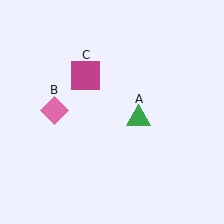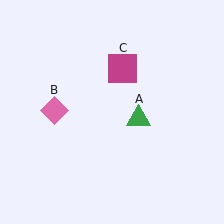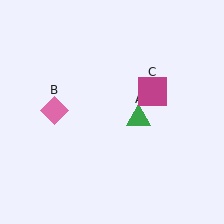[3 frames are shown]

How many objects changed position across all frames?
1 object changed position: magenta square (object C).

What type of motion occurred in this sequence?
The magenta square (object C) rotated clockwise around the center of the scene.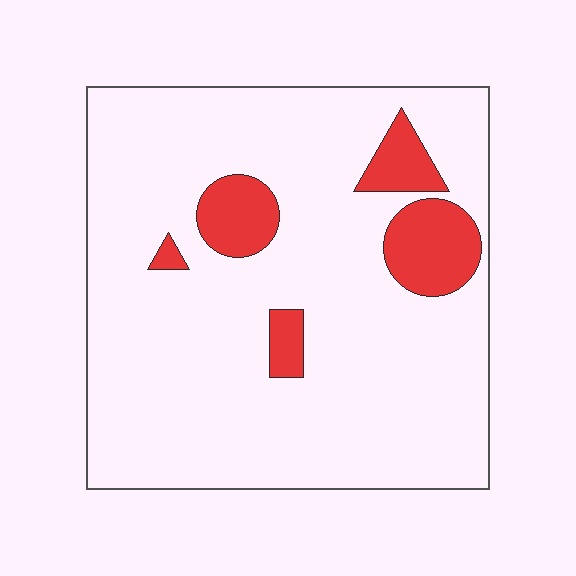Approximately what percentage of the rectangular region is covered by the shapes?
Approximately 15%.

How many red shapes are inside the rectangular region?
5.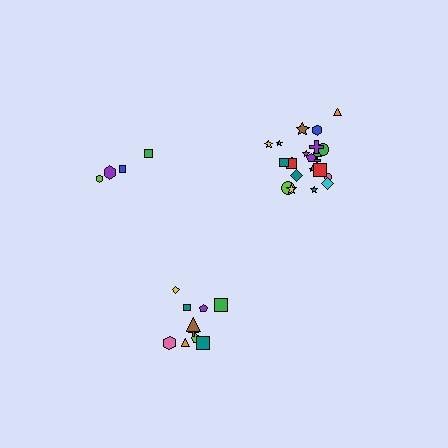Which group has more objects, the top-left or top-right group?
The top-right group.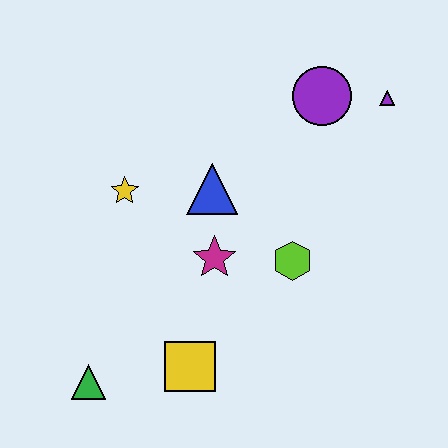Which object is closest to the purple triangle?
The purple circle is closest to the purple triangle.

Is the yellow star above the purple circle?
No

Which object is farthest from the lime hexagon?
The green triangle is farthest from the lime hexagon.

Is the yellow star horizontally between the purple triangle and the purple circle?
No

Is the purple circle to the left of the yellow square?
No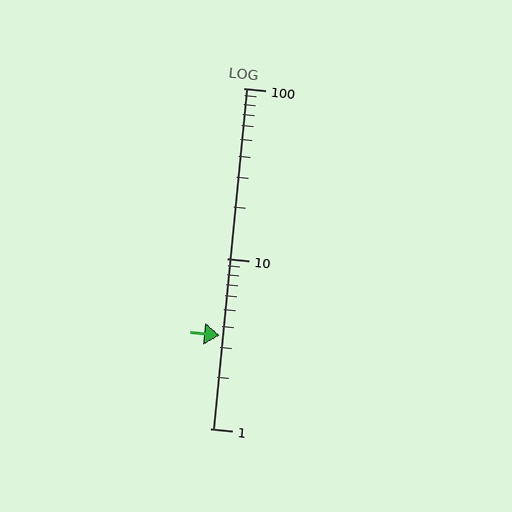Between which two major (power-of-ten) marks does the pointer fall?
The pointer is between 1 and 10.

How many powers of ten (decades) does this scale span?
The scale spans 2 decades, from 1 to 100.